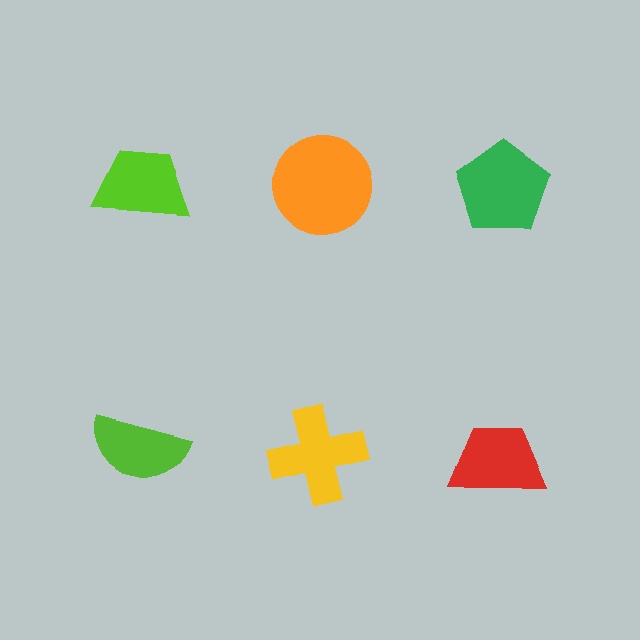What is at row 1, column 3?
A green pentagon.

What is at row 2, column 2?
A yellow cross.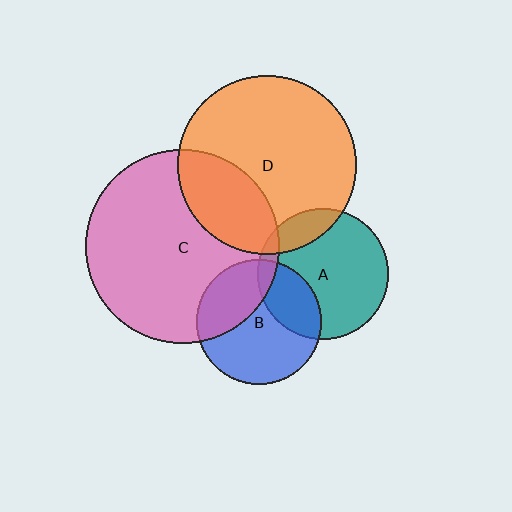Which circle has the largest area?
Circle C (pink).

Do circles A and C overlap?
Yes.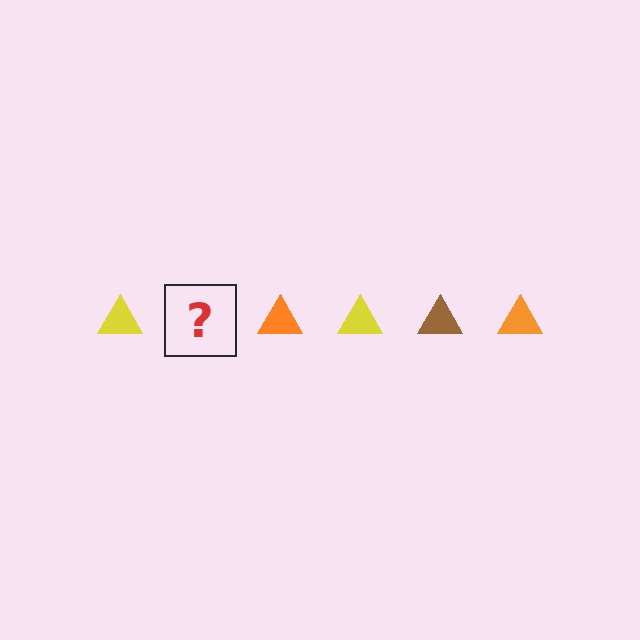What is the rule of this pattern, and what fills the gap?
The rule is that the pattern cycles through yellow, brown, orange triangles. The gap should be filled with a brown triangle.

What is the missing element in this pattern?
The missing element is a brown triangle.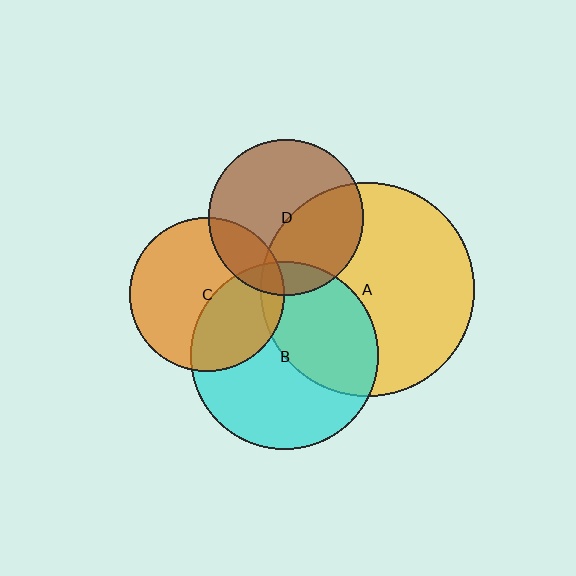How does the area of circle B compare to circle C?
Approximately 1.5 times.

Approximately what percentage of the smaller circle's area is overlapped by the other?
Approximately 35%.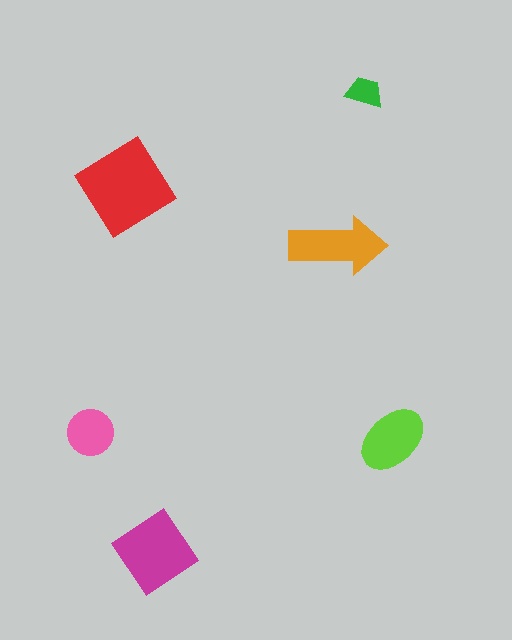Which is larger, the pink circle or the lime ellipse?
The lime ellipse.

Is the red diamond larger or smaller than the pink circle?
Larger.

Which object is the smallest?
The green trapezoid.